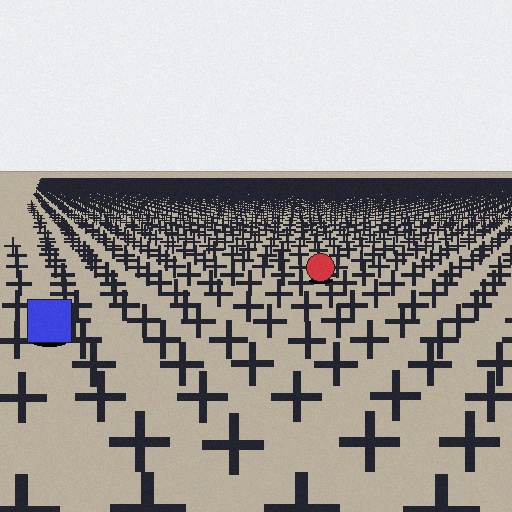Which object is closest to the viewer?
The blue square is closest. The texture marks near it are larger and more spread out.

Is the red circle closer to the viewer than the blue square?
No. The blue square is closer — you can tell from the texture gradient: the ground texture is coarser near it.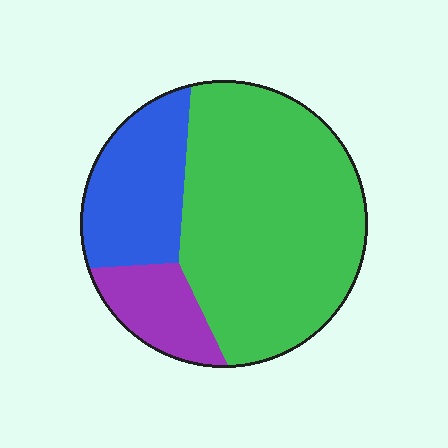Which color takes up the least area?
Purple, at roughly 15%.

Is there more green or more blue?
Green.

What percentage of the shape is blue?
Blue covers around 25% of the shape.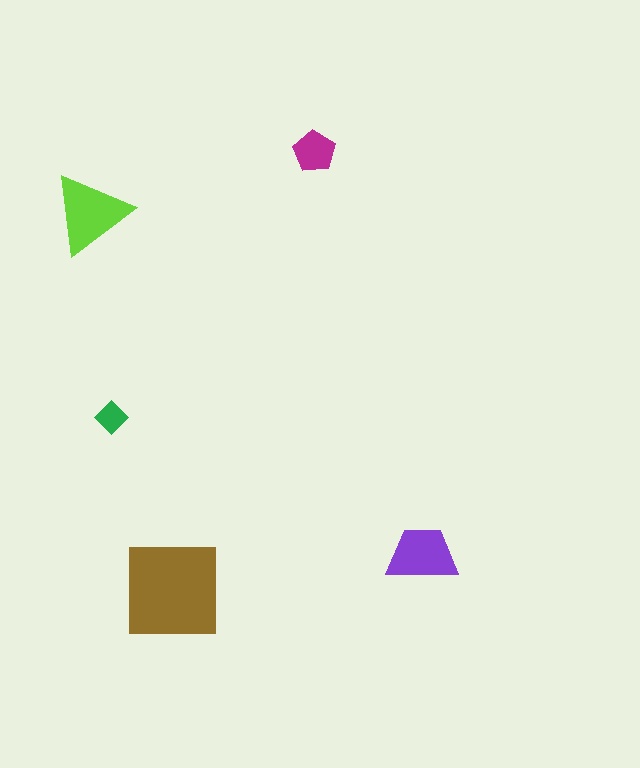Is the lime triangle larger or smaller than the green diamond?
Larger.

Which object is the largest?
The brown square.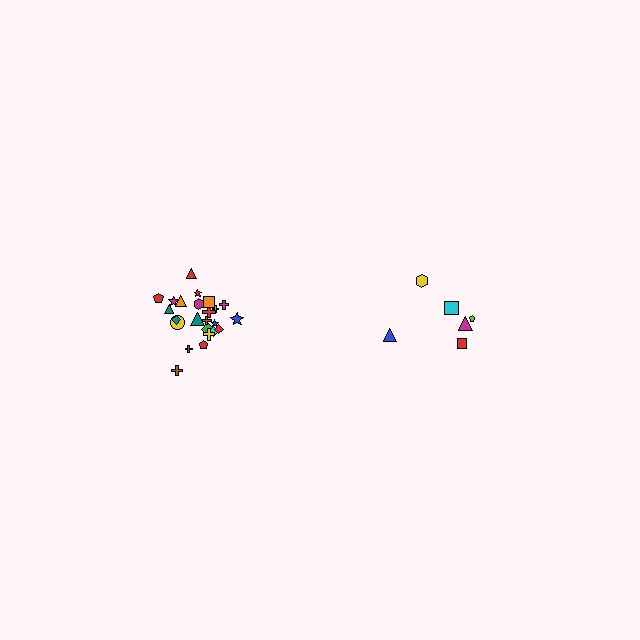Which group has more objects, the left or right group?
The left group.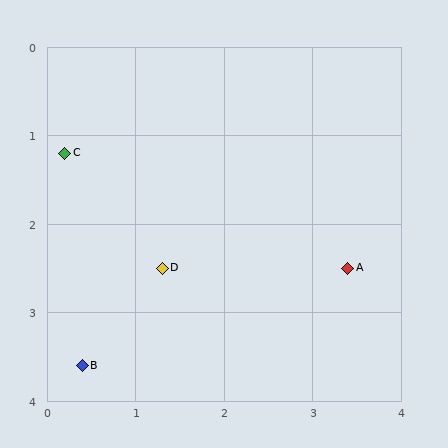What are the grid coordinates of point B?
Point B is at approximately (0.4, 3.6).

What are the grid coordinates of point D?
Point D is at approximately (1.3, 2.5).